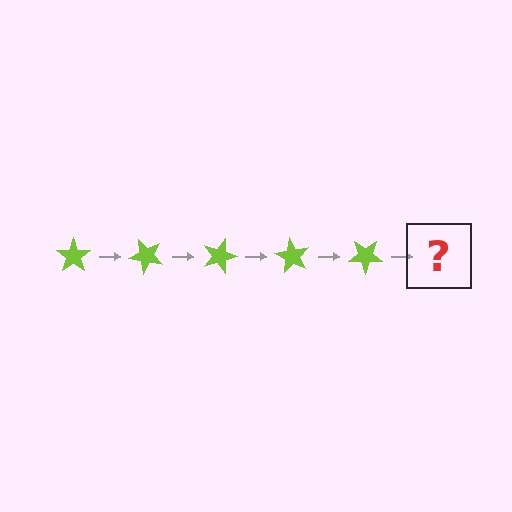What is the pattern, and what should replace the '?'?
The pattern is that the star rotates 45 degrees each step. The '?' should be a lime star rotated 225 degrees.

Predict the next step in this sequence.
The next step is a lime star rotated 225 degrees.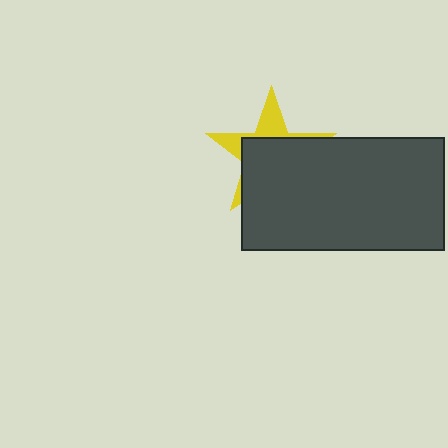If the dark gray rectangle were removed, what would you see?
You would see the complete yellow star.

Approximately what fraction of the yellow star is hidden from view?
Roughly 67% of the yellow star is hidden behind the dark gray rectangle.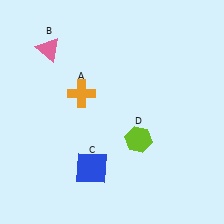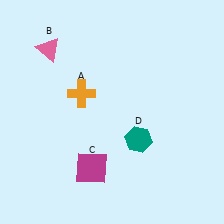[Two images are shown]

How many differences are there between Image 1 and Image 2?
There are 2 differences between the two images.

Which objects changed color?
C changed from blue to magenta. D changed from lime to teal.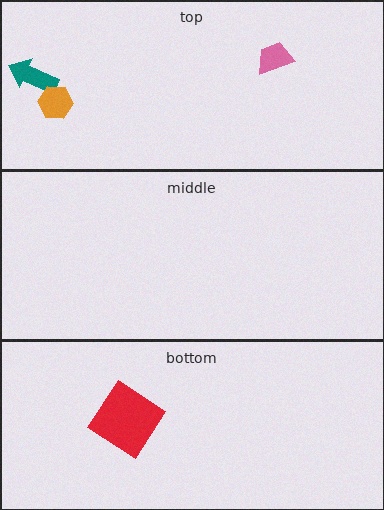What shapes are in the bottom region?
The red diamond.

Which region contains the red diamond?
The bottom region.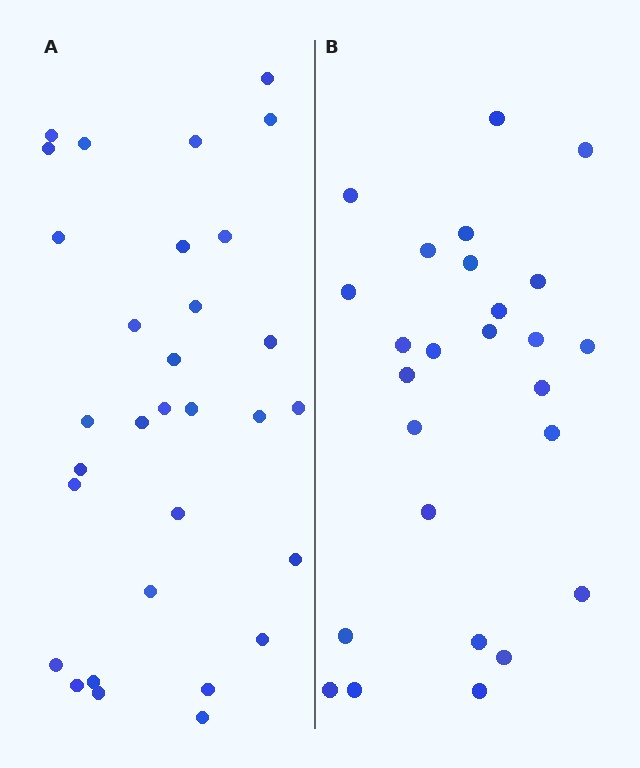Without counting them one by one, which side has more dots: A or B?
Region A (the left region) has more dots.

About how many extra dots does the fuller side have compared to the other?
Region A has about 5 more dots than region B.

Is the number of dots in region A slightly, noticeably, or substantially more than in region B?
Region A has only slightly more — the two regions are fairly close. The ratio is roughly 1.2 to 1.